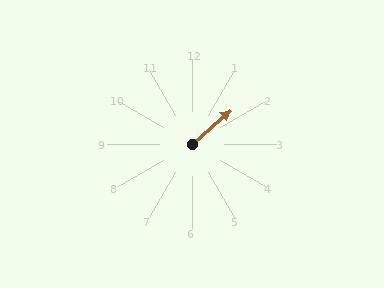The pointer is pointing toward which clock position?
Roughly 2 o'clock.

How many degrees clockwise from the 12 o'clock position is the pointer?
Approximately 49 degrees.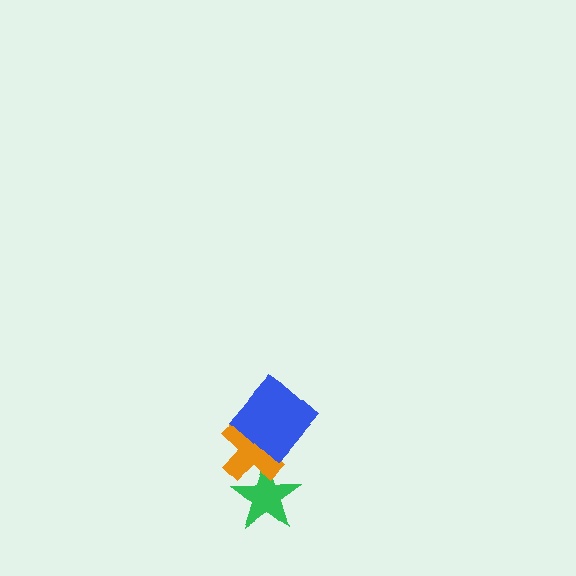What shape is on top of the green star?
The orange cross is on top of the green star.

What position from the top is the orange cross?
The orange cross is 2nd from the top.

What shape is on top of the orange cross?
The blue diamond is on top of the orange cross.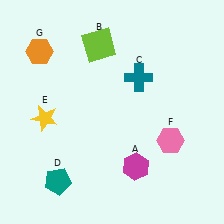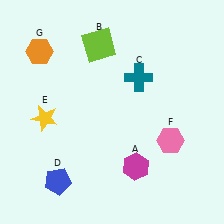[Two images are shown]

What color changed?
The pentagon (D) changed from teal in Image 1 to blue in Image 2.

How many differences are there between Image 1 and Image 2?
There is 1 difference between the two images.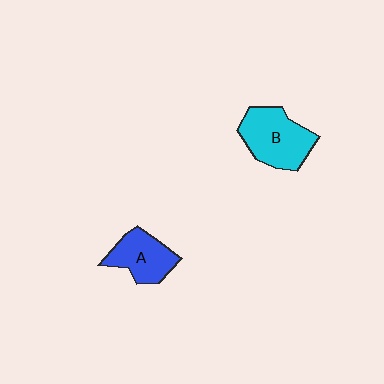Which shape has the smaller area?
Shape A (blue).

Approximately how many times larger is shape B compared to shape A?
Approximately 1.3 times.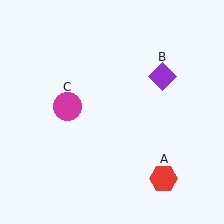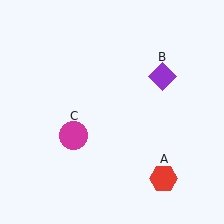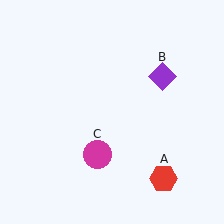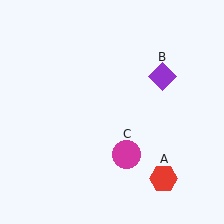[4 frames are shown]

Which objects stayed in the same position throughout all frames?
Red hexagon (object A) and purple diamond (object B) remained stationary.